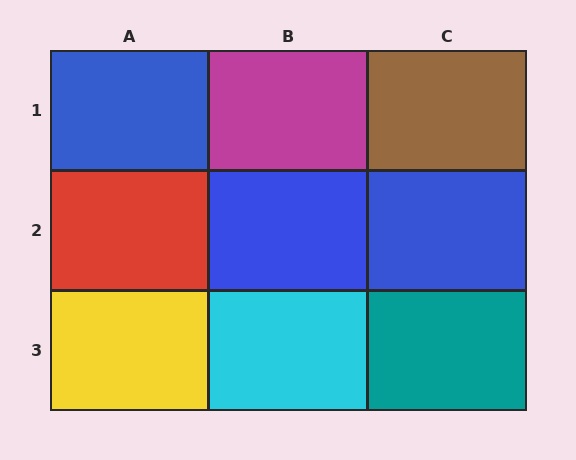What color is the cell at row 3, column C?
Teal.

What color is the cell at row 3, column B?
Cyan.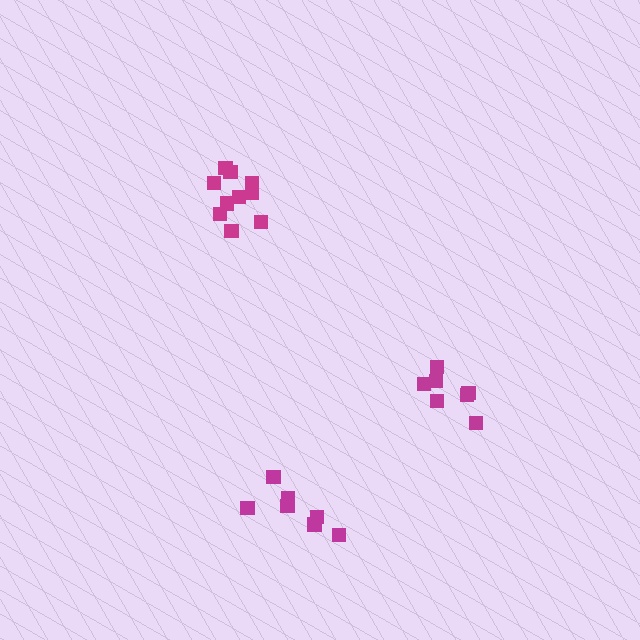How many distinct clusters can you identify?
There are 3 distinct clusters.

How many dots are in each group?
Group 1: 10 dots, Group 2: 7 dots, Group 3: 7 dots (24 total).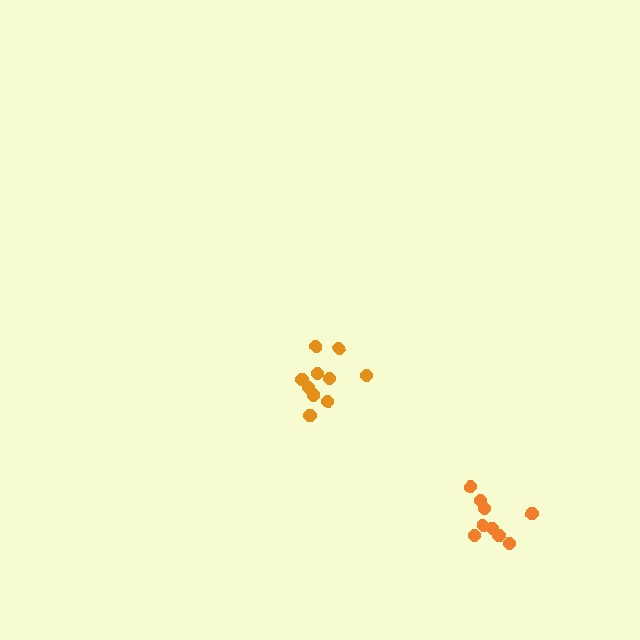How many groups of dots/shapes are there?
There are 2 groups.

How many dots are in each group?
Group 1: 9 dots, Group 2: 11 dots (20 total).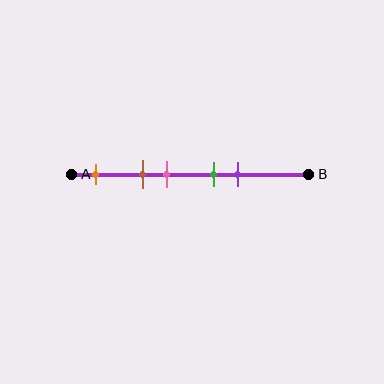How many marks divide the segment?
There are 5 marks dividing the segment.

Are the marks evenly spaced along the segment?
No, the marks are not evenly spaced.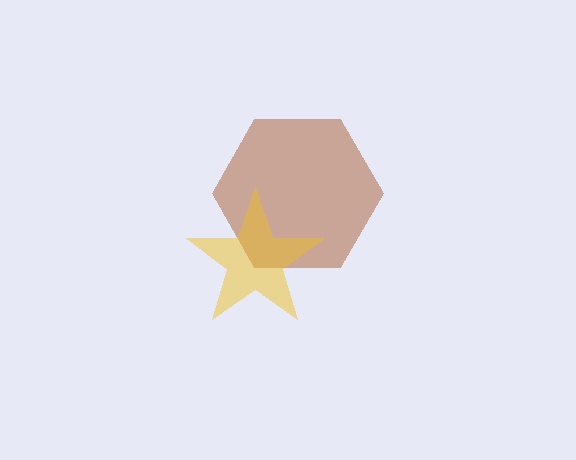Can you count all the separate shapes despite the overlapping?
Yes, there are 2 separate shapes.